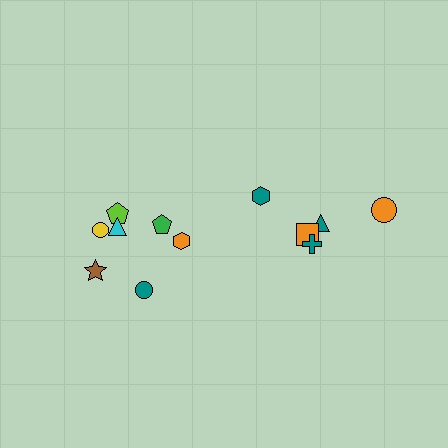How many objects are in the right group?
There are 5 objects.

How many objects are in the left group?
There are 7 objects.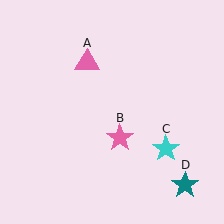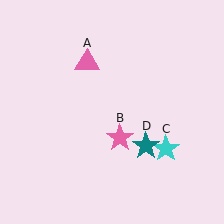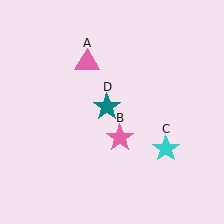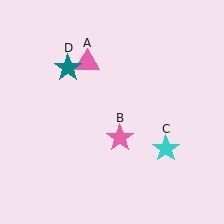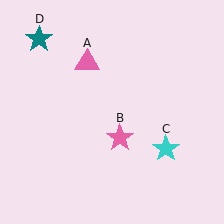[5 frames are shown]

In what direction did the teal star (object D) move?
The teal star (object D) moved up and to the left.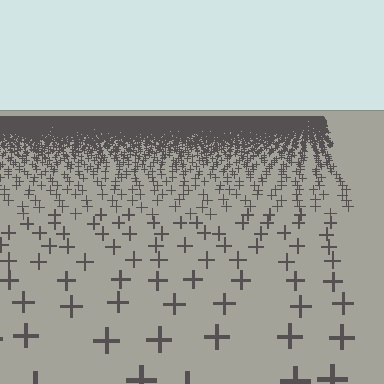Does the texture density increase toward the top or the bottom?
Density increases toward the top.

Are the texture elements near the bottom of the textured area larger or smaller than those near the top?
Larger. Near the bottom, elements are closer to the viewer and appear at a bigger on-screen size.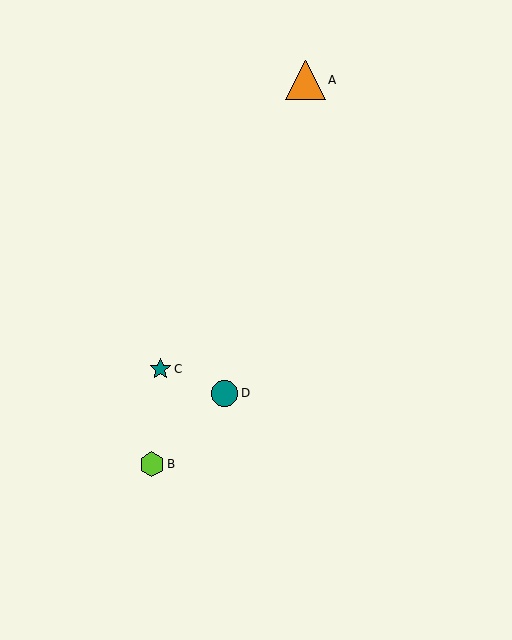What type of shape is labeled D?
Shape D is a teal circle.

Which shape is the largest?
The orange triangle (labeled A) is the largest.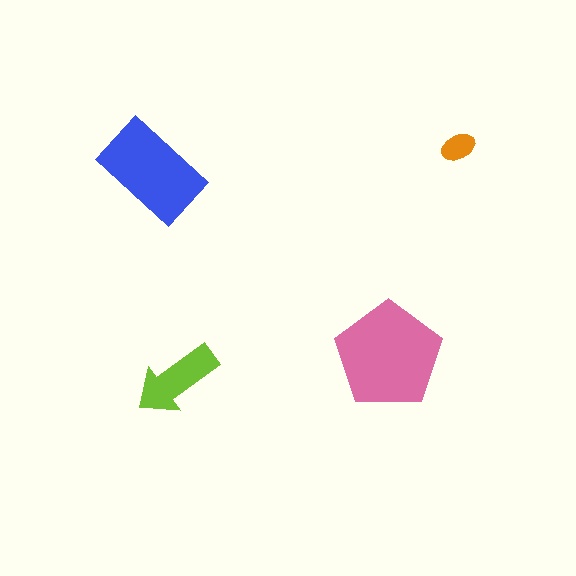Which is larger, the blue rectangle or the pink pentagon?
The pink pentagon.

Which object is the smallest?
The orange ellipse.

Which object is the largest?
The pink pentagon.